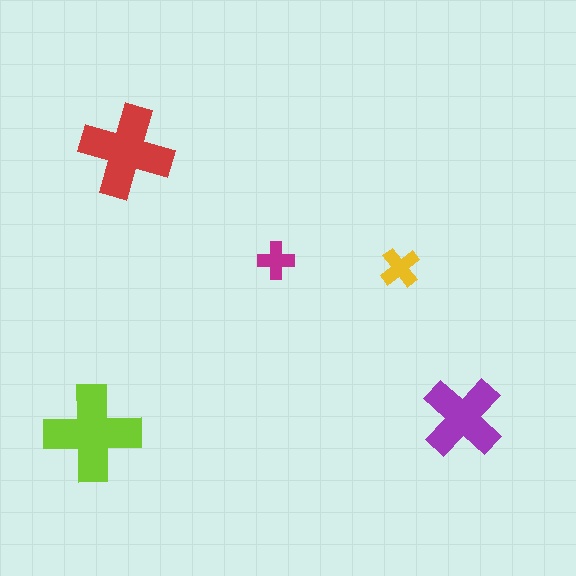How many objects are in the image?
There are 5 objects in the image.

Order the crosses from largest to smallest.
the lime one, the red one, the purple one, the yellow one, the magenta one.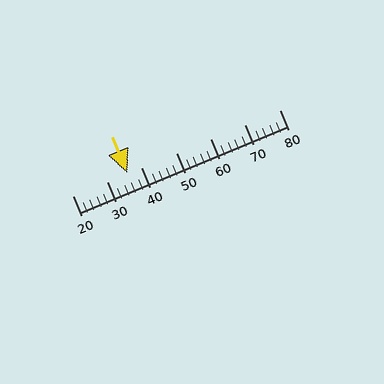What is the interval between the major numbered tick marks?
The major tick marks are spaced 10 units apart.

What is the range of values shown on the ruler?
The ruler shows values from 20 to 80.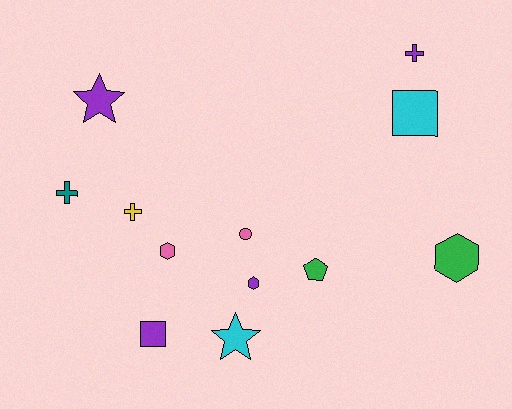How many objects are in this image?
There are 12 objects.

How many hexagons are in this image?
There are 3 hexagons.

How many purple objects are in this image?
There are 4 purple objects.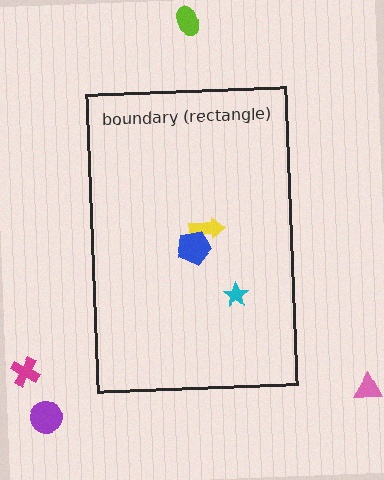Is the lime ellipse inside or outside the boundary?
Outside.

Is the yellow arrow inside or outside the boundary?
Inside.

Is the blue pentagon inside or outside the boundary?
Inside.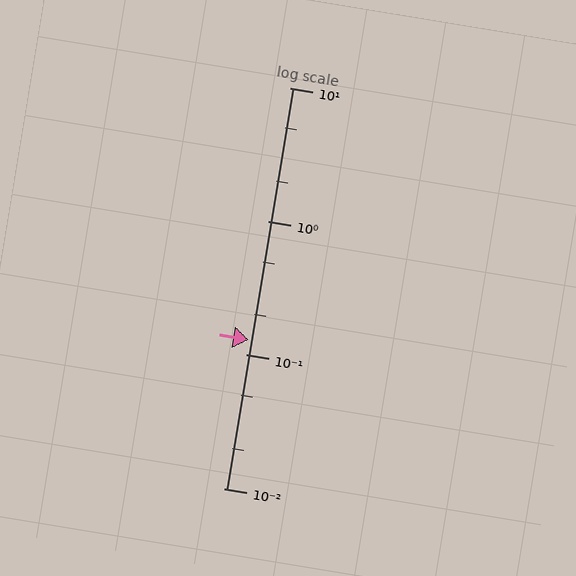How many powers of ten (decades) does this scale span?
The scale spans 3 decades, from 0.01 to 10.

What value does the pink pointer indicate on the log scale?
The pointer indicates approximately 0.13.